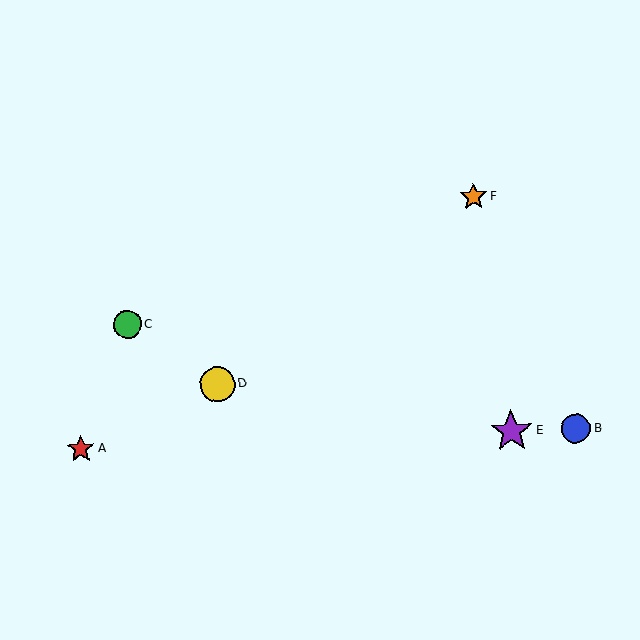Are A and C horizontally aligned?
No, A is at y≈449 and C is at y≈325.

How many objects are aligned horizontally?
3 objects (A, B, E) are aligned horizontally.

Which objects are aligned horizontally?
Objects A, B, E are aligned horizontally.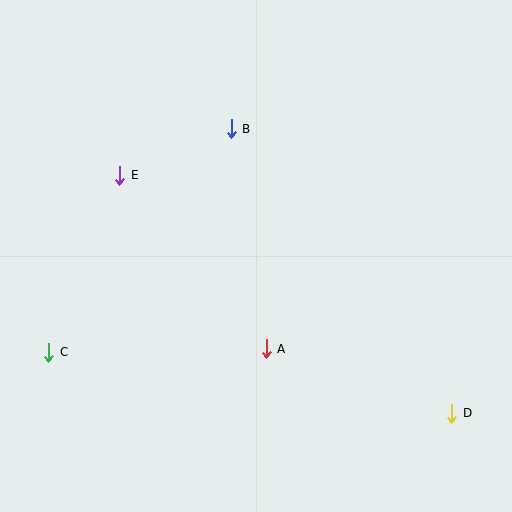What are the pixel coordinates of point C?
Point C is at (49, 353).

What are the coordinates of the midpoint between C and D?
The midpoint between C and D is at (250, 383).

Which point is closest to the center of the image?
Point A at (266, 349) is closest to the center.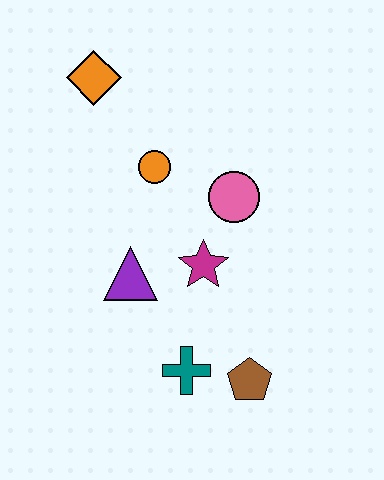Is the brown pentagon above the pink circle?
No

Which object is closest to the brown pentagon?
The teal cross is closest to the brown pentagon.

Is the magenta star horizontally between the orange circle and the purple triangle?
No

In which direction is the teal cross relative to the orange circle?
The teal cross is below the orange circle.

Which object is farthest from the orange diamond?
The brown pentagon is farthest from the orange diamond.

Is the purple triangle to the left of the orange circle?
Yes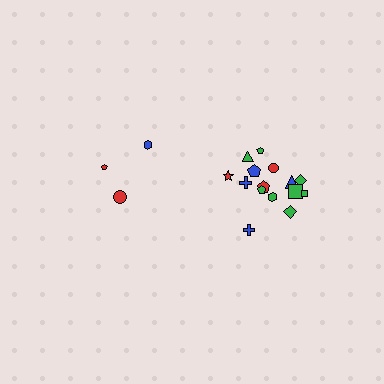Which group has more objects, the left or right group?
The right group.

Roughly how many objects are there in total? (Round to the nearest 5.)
Roughly 20 objects in total.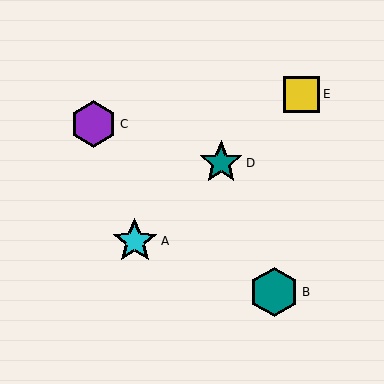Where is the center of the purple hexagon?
The center of the purple hexagon is at (93, 124).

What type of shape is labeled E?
Shape E is a yellow square.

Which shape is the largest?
The teal hexagon (labeled B) is the largest.